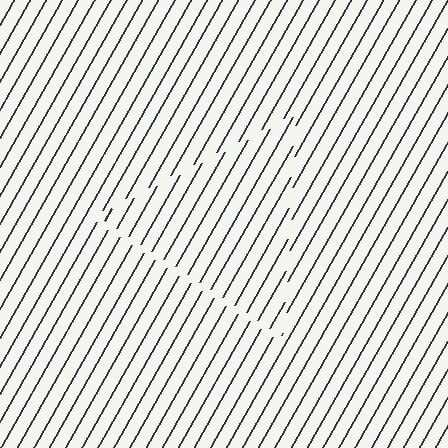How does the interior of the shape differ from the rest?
The interior of the shape contains the same grating, shifted by half a period — the contour is defined by the phase discontinuity where line-ends from the inner and outer gratings abut.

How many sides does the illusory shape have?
3 sides — the line-ends trace a triangle.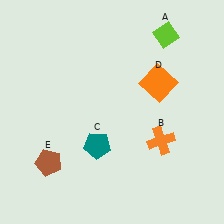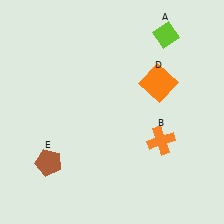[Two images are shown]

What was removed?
The teal pentagon (C) was removed in Image 2.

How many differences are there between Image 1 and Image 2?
There is 1 difference between the two images.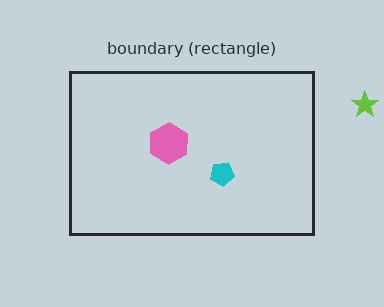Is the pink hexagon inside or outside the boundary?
Inside.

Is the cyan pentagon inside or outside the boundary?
Inside.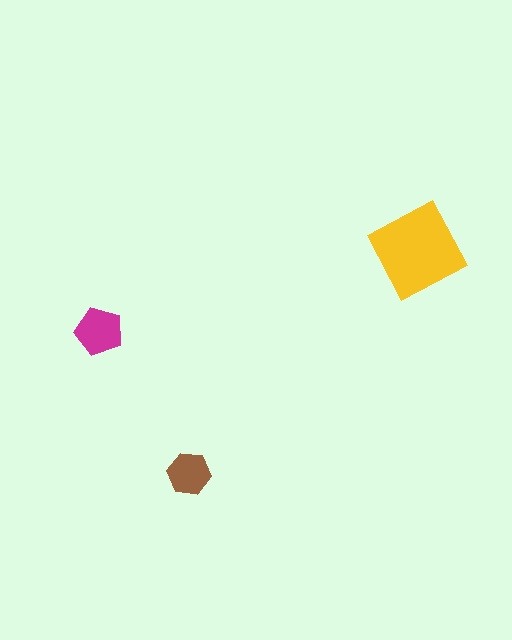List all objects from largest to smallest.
The yellow diamond, the magenta pentagon, the brown hexagon.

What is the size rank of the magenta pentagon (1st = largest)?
2nd.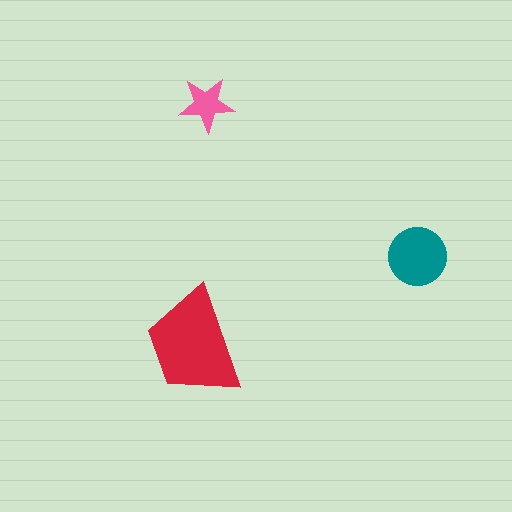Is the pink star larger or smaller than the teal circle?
Smaller.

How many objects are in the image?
There are 3 objects in the image.